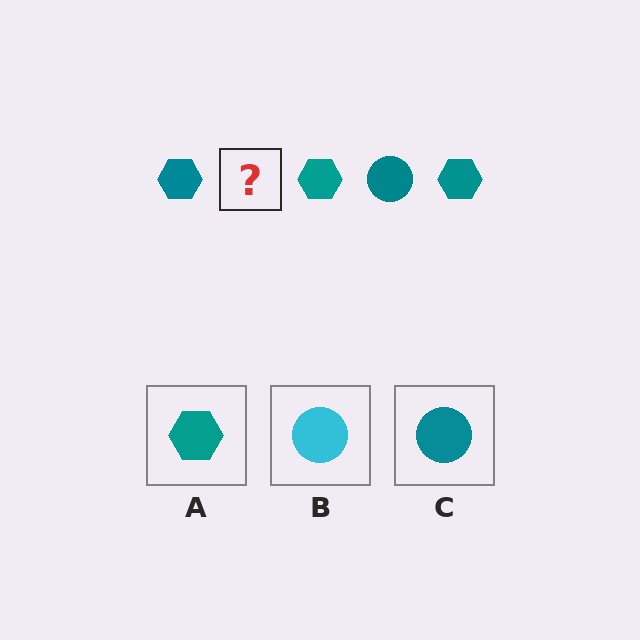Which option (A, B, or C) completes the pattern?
C.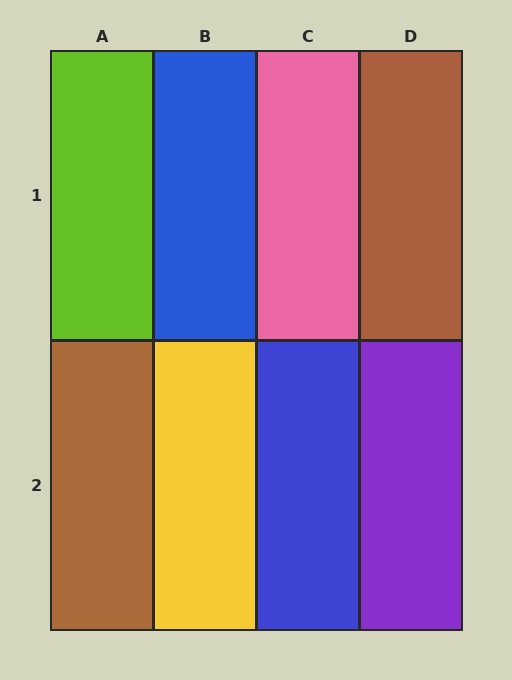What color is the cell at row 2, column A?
Brown.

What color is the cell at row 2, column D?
Purple.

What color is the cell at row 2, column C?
Blue.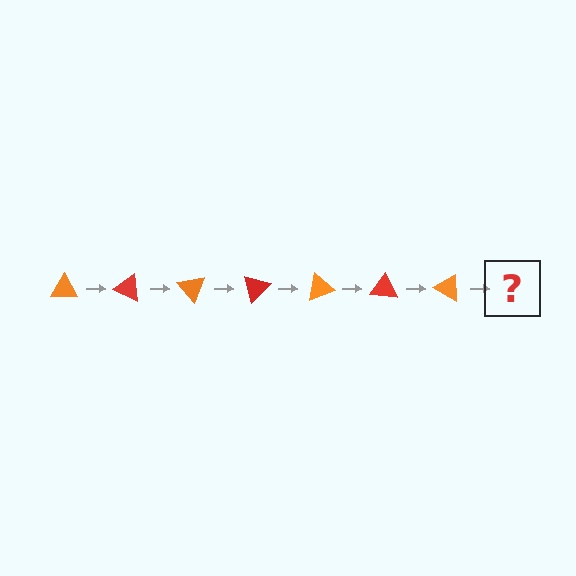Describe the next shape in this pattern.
It should be a red triangle, rotated 175 degrees from the start.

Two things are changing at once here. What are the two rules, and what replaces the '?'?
The two rules are that it rotates 25 degrees each step and the color cycles through orange and red. The '?' should be a red triangle, rotated 175 degrees from the start.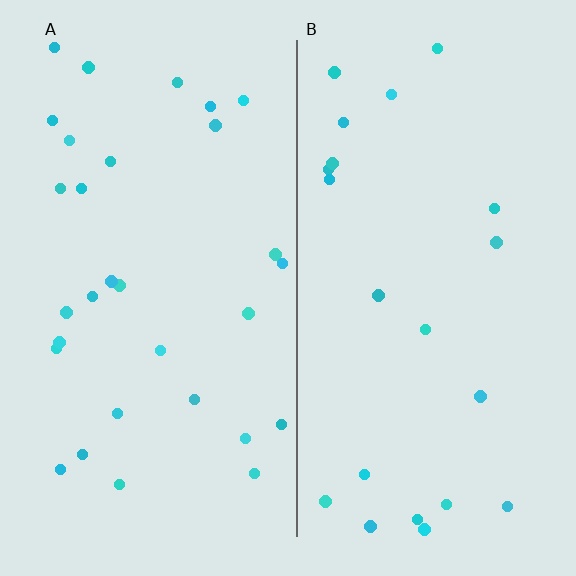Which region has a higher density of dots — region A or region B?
A (the left).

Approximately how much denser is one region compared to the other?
Approximately 1.4× — region A over region B.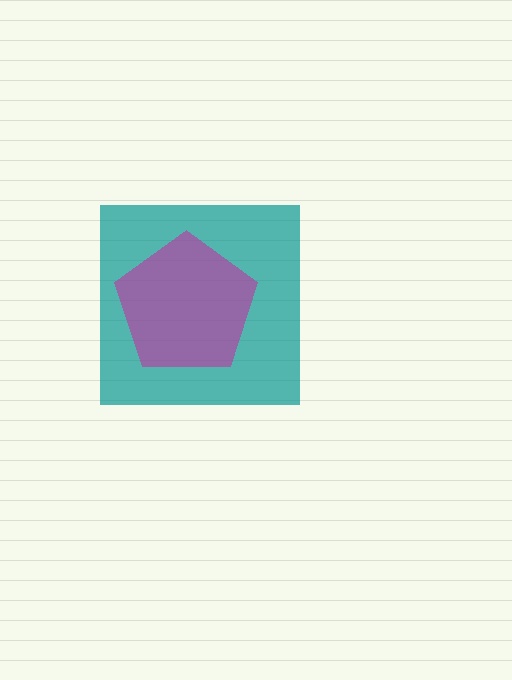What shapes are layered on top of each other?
The layered shapes are: a teal square, a magenta pentagon.